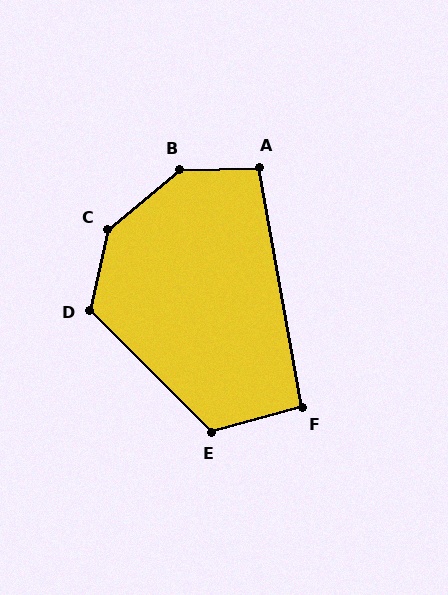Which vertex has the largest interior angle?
B, at approximately 142 degrees.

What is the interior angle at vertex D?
Approximately 122 degrees (obtuse).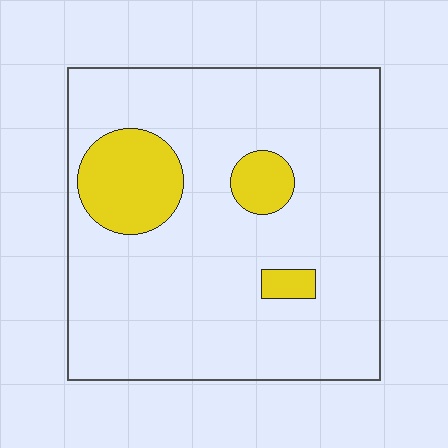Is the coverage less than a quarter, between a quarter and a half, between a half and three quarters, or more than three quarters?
Less than a quarter.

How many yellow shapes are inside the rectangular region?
3.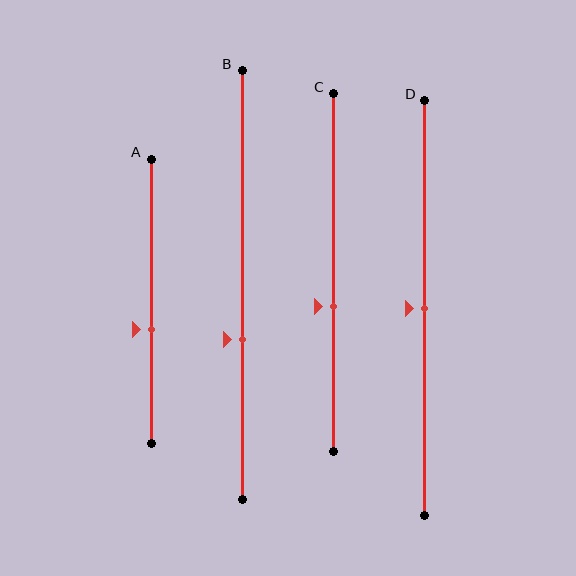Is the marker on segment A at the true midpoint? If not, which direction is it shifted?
No, the marker on segment A is shifted downward by about 10% of the segment length.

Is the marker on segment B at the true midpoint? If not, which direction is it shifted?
No, the marker on segment B is shifted downward by about 13% of the segment length.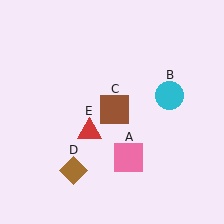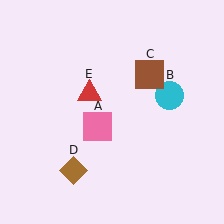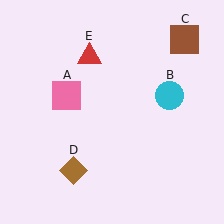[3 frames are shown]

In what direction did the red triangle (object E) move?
The red triangle (object E) moved up.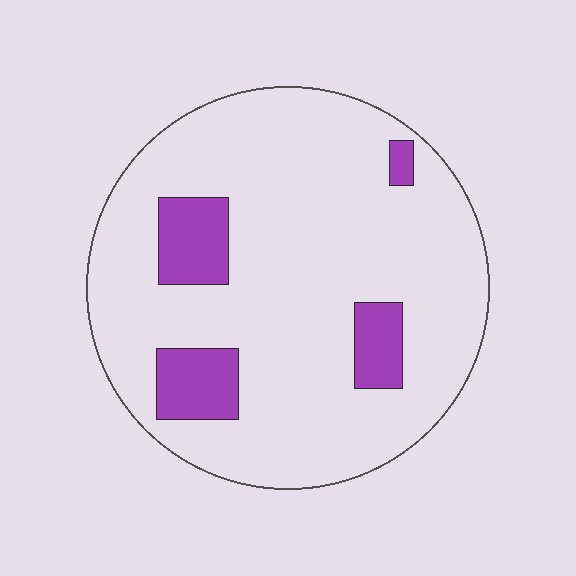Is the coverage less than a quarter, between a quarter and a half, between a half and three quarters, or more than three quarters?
Less than a quarter.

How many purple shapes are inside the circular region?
4.